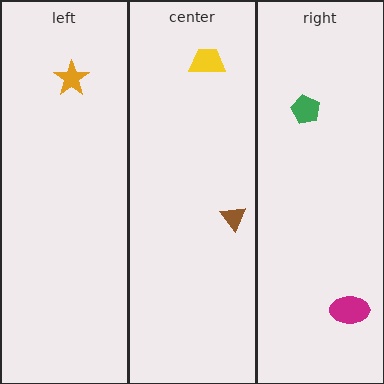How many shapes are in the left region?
1.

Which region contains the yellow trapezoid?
The center region.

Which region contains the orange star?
The left region.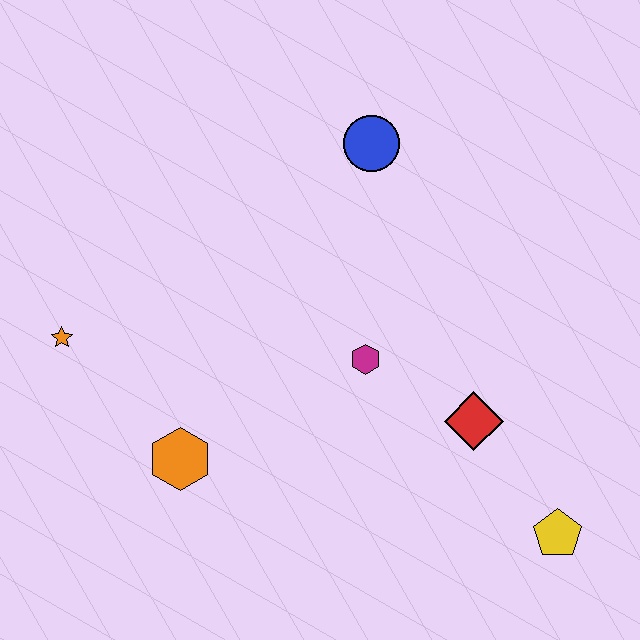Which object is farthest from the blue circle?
The yellow pentagon is farthest from the blue circle.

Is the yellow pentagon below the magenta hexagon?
Yes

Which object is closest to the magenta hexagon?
The red diamond is closest to the magenta hexagon.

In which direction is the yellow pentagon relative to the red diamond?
The yellow pentagon is below the red diamond.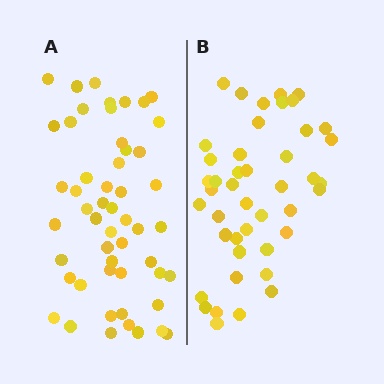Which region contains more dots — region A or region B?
Region A (the left region) has more dots.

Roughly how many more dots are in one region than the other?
Region A has roughly 8 or so more dots than region B.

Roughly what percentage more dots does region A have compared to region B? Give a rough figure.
About 20% more.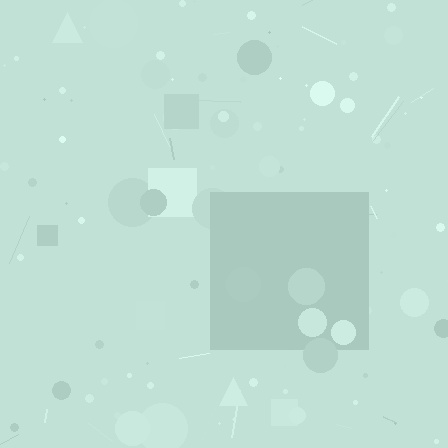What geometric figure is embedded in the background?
A square is embedded in the background.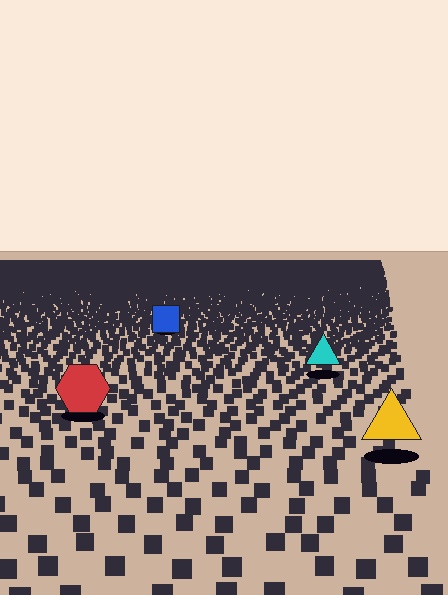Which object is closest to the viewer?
The yellow triangle is closest. The texture marks near it are larger and more spread out.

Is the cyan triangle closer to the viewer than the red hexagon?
No. The red hexagon is closer — you can tell from the texture gradient: the ground texture is coarser near it.